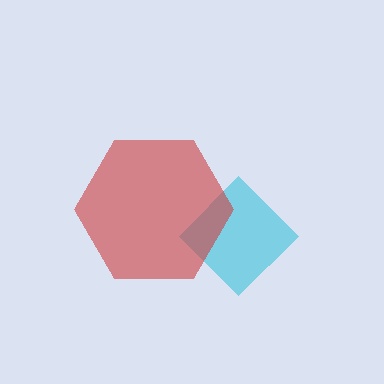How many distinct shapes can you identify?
There are 2 distinct shapes: a cyan diamond, a red hexagon.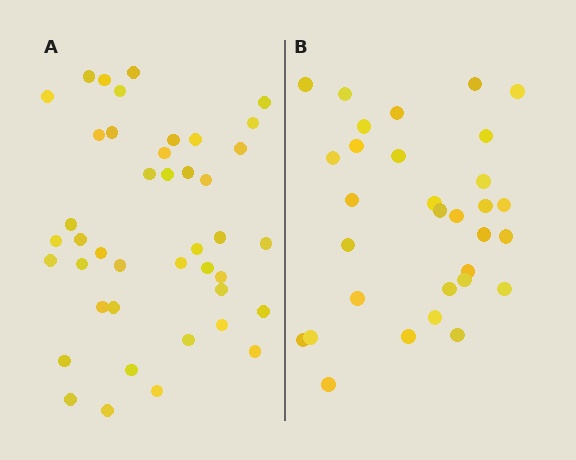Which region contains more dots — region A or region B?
Region A (the left region) has more dots.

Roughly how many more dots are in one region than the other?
Region A has roughly 12 or so more dots than region B.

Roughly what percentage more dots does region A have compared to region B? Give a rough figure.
About 35% more.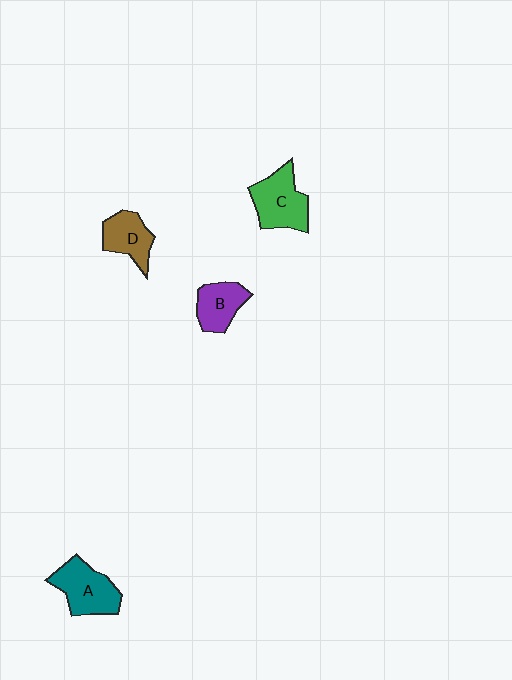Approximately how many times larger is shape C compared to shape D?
Approximately 1.3 times.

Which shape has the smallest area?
Shape B (purple).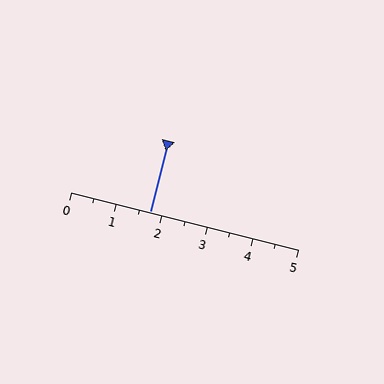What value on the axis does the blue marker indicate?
The marker indicates approximately 1.8.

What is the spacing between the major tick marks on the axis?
The major ticks are spaced 1 apart.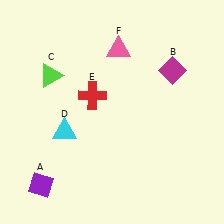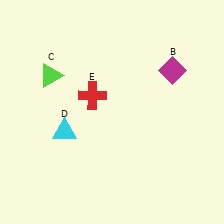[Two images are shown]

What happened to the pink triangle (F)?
The pink triangle (F) was removed in Image 2. It was in the top-right area of Image 1.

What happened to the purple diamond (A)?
The purple diamond (A) was removed in Image 2. It was in the bottom-left area of Image 1.